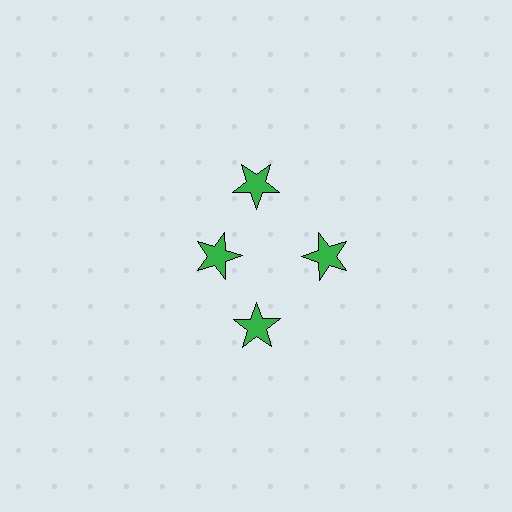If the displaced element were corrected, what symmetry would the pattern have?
It would have 4-fold rotational symmetry — the pattern would map onto itself every 90 degrees.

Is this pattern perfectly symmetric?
No. The 4 green stars are arranged in a ring, but one element near the 9 o'clock position is pulled inward toward the center, breaking the 4-fold rotational symmetry.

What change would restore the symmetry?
The symmetry would be restored by moving it outward, back onto the ring so that all 4 stars sit at equal angles and equal distance from the center.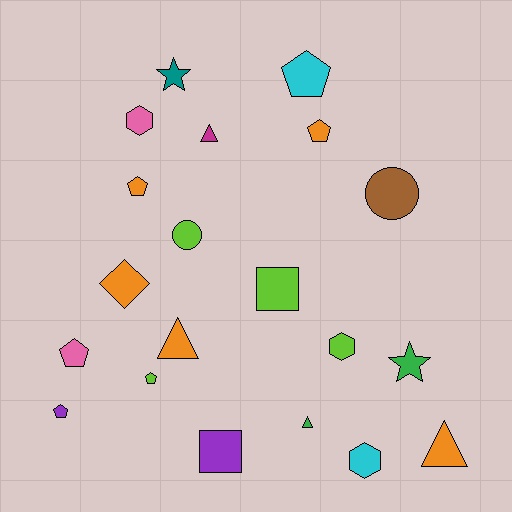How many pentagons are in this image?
There are 6 pentagons.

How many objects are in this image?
There are 20 objects.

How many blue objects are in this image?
There are no blue objects.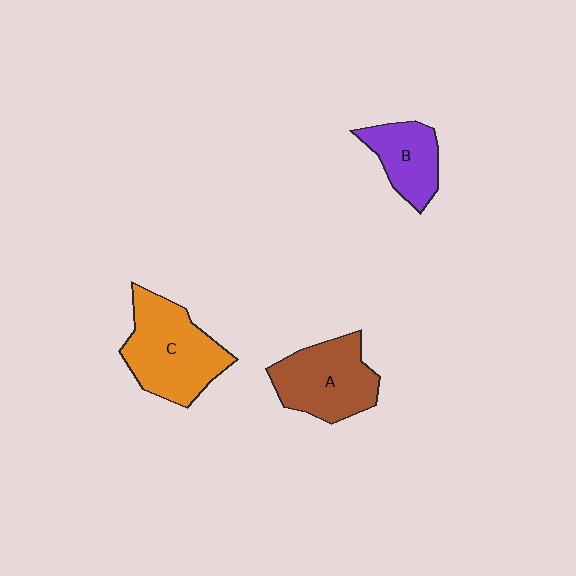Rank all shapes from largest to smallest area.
From largest to smallest: C (orange), A (brown), B (purple).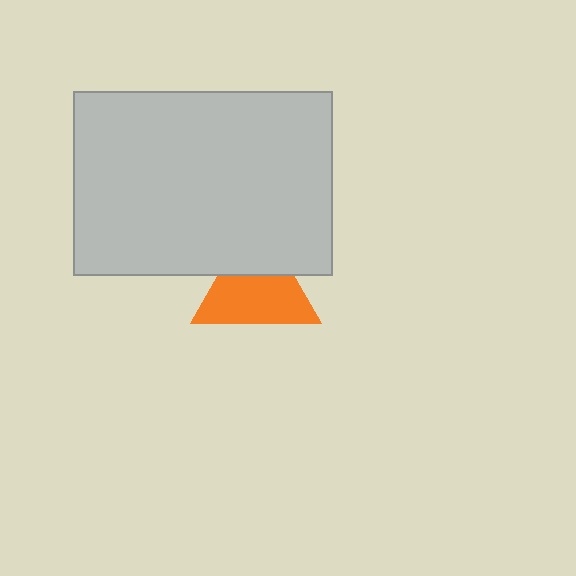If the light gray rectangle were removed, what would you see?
You would see the complete orange triangle.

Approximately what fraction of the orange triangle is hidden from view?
Roughly 34% of the orange triangle is hidden behind the light gray rectangle.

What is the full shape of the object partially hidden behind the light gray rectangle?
The partially hidden object is an orange triangle.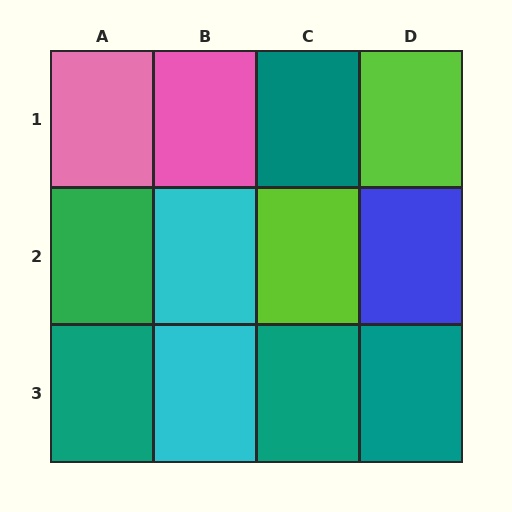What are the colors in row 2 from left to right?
Green, cyan, lime, blue.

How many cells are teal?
4 cells are teal.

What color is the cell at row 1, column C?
Teal.